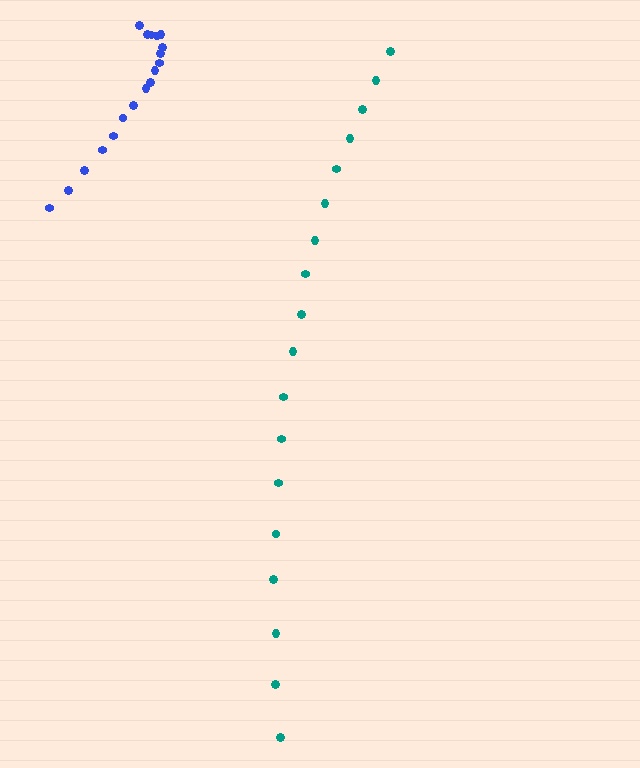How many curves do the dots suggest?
There are 2 distinct paths.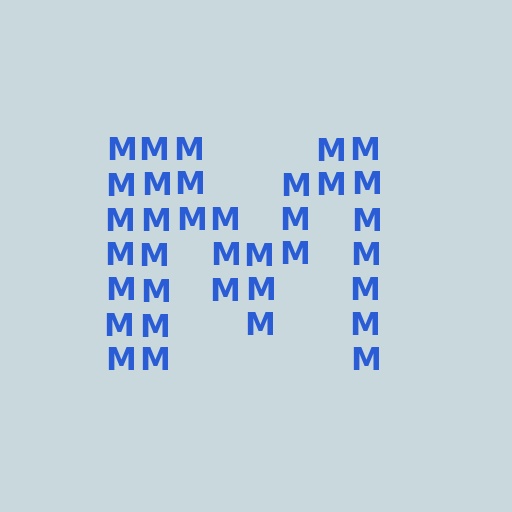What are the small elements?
The small elements are letter M's.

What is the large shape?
The large shape is the letter M.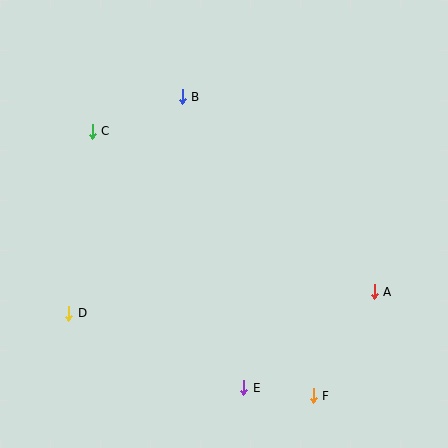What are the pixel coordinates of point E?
Point E is at (244, 388).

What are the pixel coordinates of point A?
Point A is at (374, 292).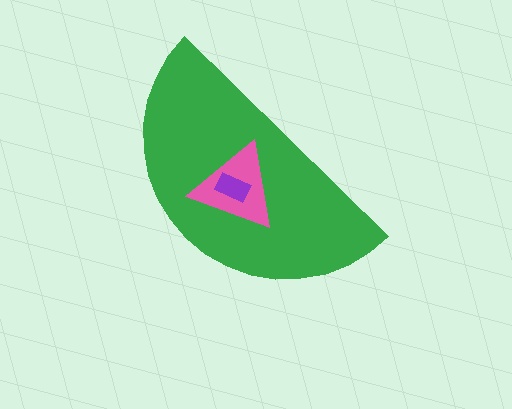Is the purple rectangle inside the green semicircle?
Yes.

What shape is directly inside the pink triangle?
The purple rectangle.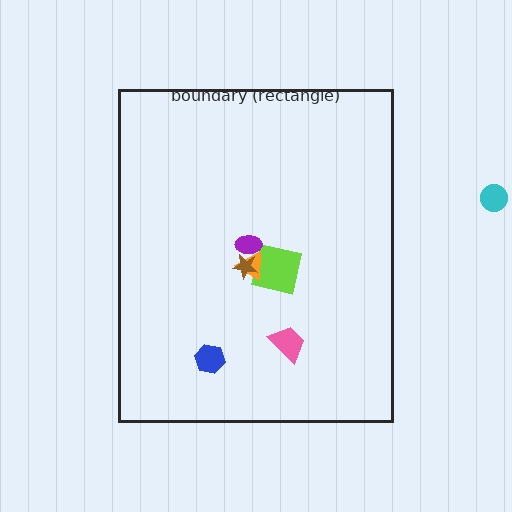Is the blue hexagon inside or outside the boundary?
Inside.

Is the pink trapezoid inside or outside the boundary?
Inside.